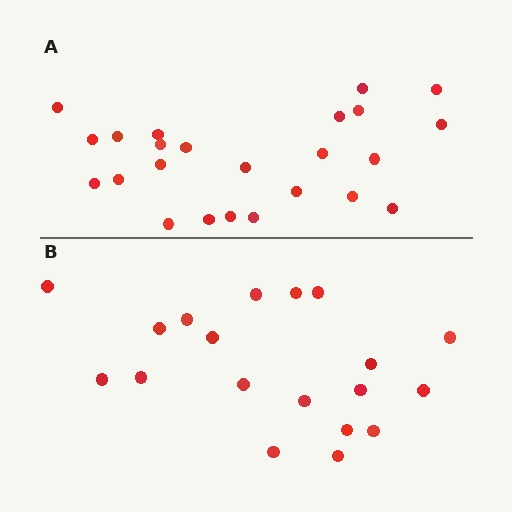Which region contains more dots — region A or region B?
Region A (the top region) has more dots.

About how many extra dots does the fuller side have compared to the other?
Region A has about 5 more dots than region B.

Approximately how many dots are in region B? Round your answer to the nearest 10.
About 20 dots. (The exact count is 19, which rounds to 20.)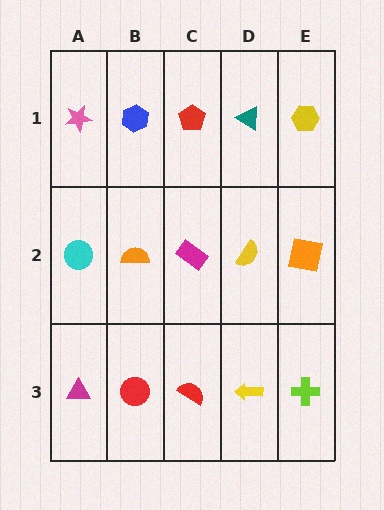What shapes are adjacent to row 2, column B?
A blue hexagon (row 1, column B), a red circle (row 3, column B), a cyan circle (row 2, column A), a magenta rectangle (row 2, column C).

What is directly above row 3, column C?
A magenta rectangle.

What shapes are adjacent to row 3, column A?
A cyan circle (row 2, column A), a red circle (row 3, column B).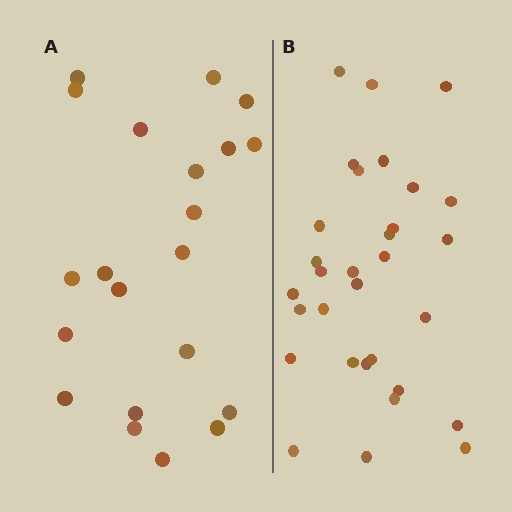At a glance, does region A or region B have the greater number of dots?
Region B (the right region) has more dots.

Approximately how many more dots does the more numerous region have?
Region B has roughly 10 or so more dots than region A.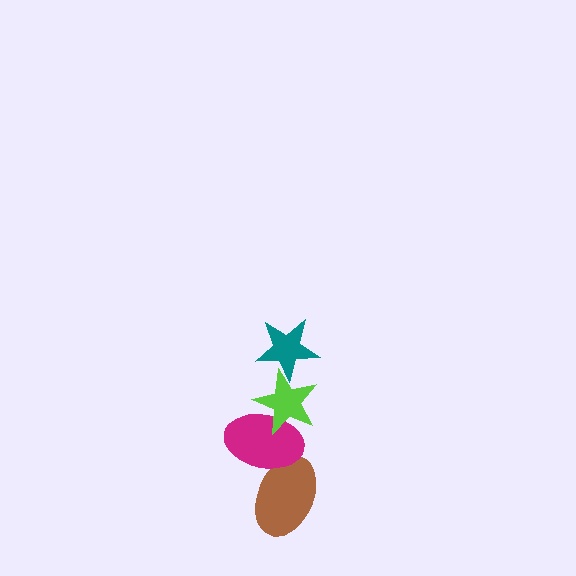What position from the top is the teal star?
The teal star is 1st from the top.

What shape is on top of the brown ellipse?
The magenta ellipse is on top of the brown ellipse.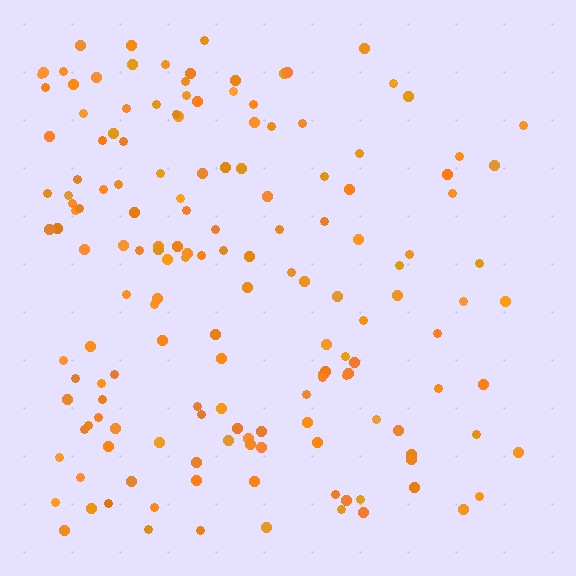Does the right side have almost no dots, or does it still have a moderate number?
Still a moderate number, just noticeably fewer than the left.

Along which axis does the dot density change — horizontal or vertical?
Horizontal.